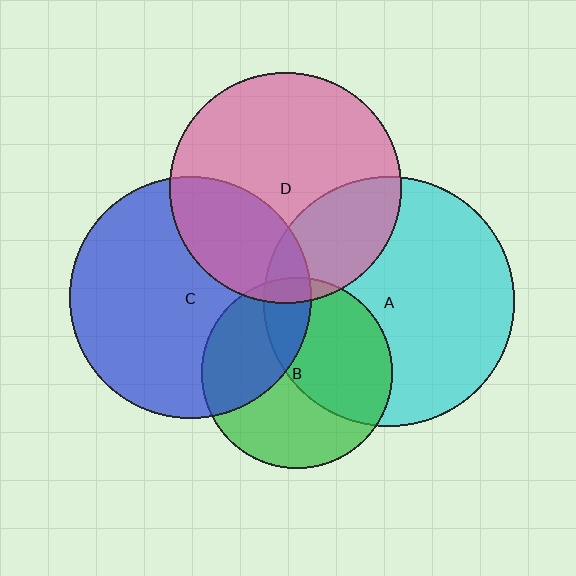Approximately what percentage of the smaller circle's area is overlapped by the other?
Approximately 35%.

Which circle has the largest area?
Circle A (cyan).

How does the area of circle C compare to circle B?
Approximately 1.6 times.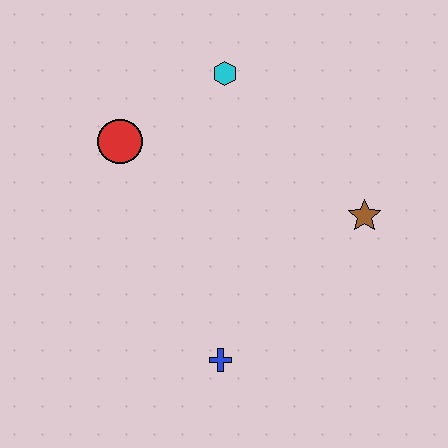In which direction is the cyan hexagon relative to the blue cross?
The cyan hexagon is above the blue cross.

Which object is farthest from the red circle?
The brown star is farthest from the red circle.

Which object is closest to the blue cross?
The brown star is closest to the blue cross.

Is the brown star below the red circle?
Yes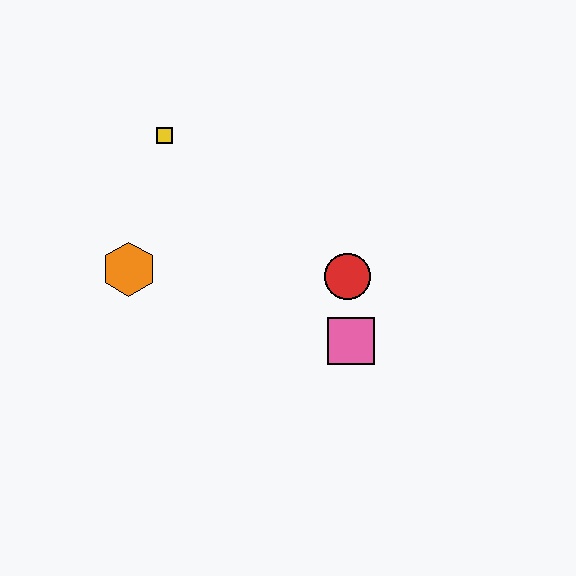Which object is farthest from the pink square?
The yellow square is farthest from the pink square.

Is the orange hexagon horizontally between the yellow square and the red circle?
No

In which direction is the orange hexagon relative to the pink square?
The orange hexagon is to the left of the pink square.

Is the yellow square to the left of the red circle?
Yes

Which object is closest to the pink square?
The red circle is closest to the pink square.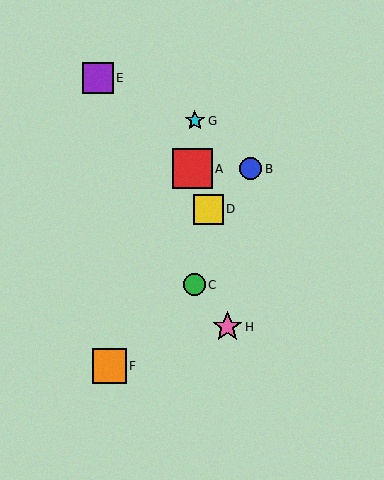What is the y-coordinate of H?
Object H is at y≈327.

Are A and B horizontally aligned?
Yes, both are at y≈169.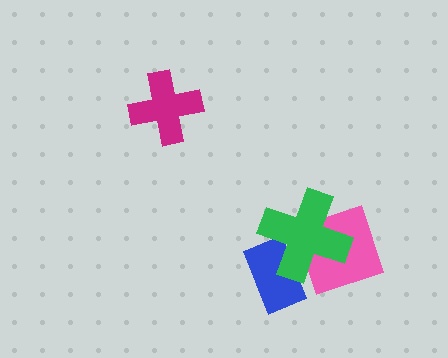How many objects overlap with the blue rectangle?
2 objects overlap with the blue rectangle.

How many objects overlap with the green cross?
2 objects overlap with the green cross.